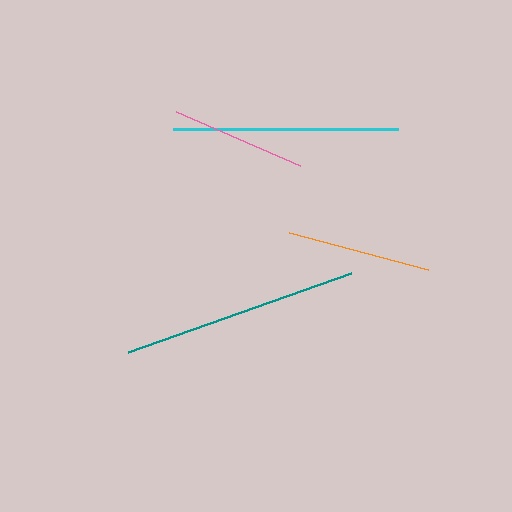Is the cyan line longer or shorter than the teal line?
The teal line is longer than the cyan line.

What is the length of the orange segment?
The orange segment is approximately 144 pixels long.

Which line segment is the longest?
The teal line is the longest at approximately 237 pixels.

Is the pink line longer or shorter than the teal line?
The teal line is longer than the pink line.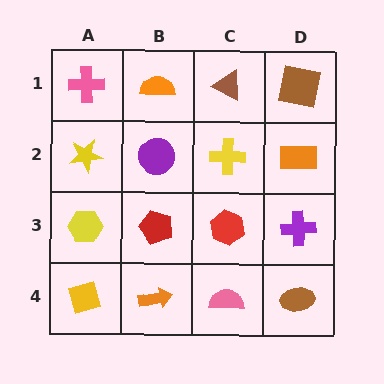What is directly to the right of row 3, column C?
A purple cross.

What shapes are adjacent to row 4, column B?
A red pentagon (row 3, column B), a yellow diamond (row 4, column A), a pink semicircle (row 4, column C).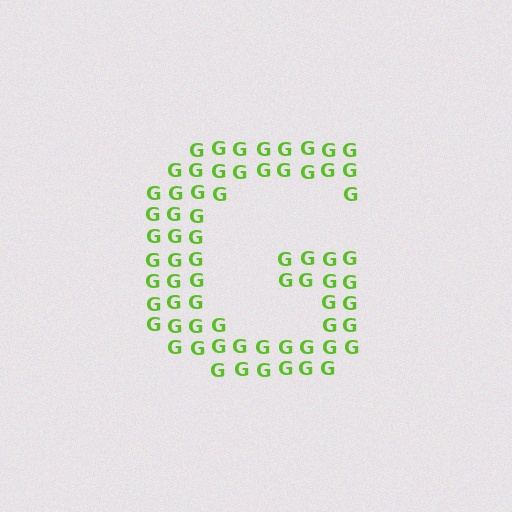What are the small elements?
The small elements are letter G's.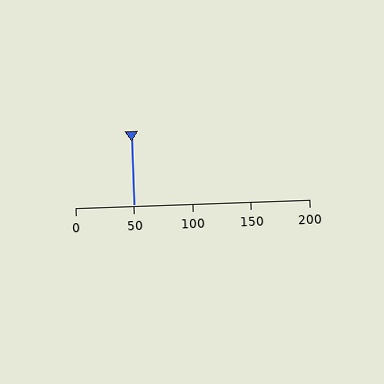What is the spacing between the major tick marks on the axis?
The major ticks are spaced 50 apart.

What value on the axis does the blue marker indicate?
The marker indicates approximately 50.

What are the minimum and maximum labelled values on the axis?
The axis runs from 0 to 200.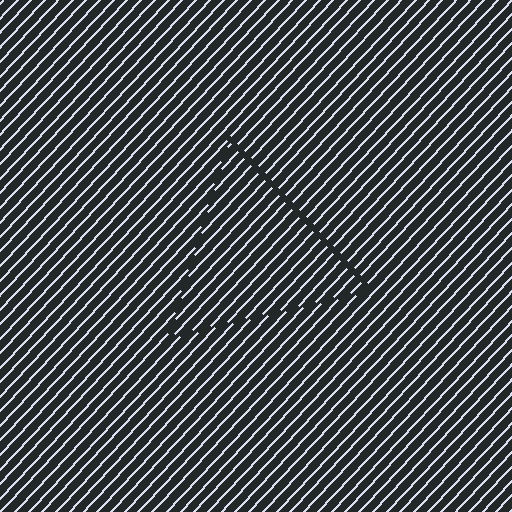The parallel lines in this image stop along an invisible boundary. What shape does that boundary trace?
An illusory triangle. The interior of the shape contains the same grating, shifted by half a period — the contour is defined by the phase discontinuity where line-ends from the inner and outer gratings abut.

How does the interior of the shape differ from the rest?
The interior of the shape contains the same grating, shifted by half a period — the contour is defined by the phase discontinuity where line-ends from the inner and outer gratings abut.